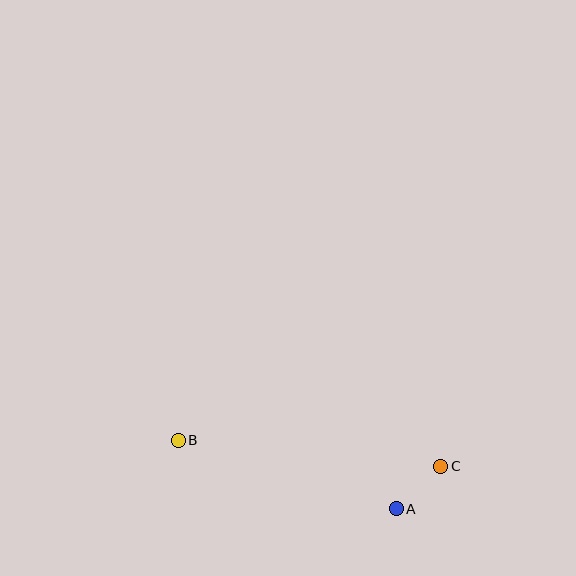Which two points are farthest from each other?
Points B and C are farthest from each other.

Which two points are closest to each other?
Points A and C are closest to each other.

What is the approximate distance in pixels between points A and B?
The distance between A and B is approximately 228 pixels.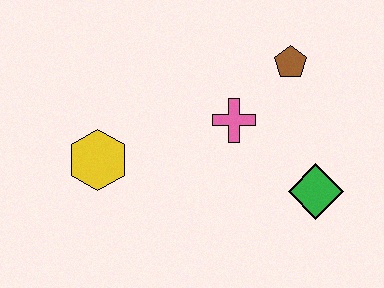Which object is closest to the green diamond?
The pink cross is closest to the green diamond.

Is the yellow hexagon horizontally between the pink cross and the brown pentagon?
No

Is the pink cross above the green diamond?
Yes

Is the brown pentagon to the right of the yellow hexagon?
Yes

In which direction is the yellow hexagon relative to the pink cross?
The yellow hexagon is to the left of the pink cross.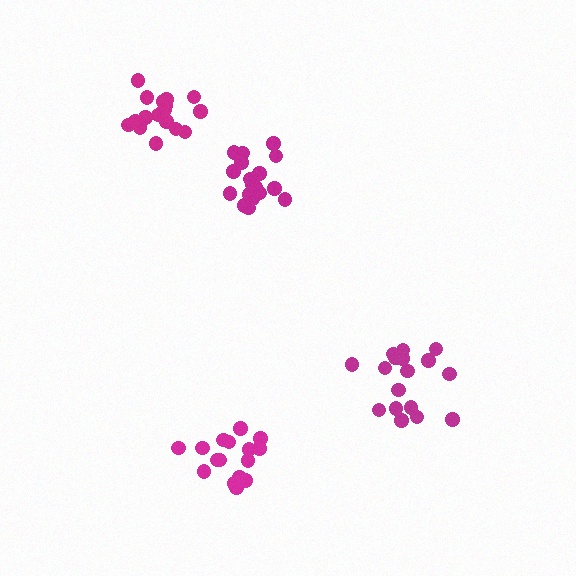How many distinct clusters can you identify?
There are 4 distinct clusters.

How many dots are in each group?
Group 1: 17 dots, Group 2: 17 dots, Group 3: 18 dots, Group 4: 16 dots (68 total).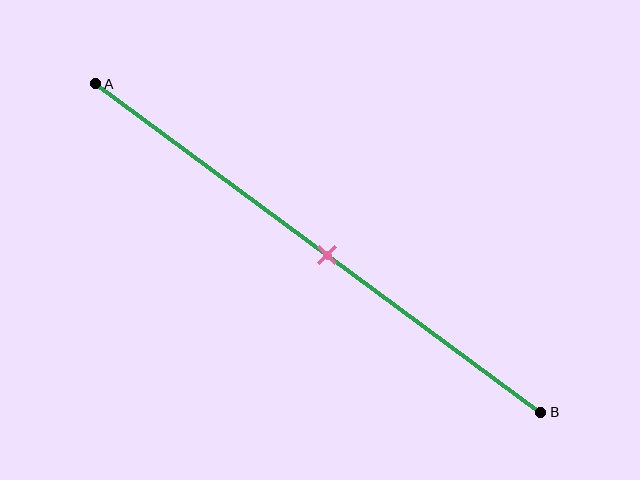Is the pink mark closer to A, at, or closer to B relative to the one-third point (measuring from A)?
The pink mark is closer to point B than the one-third point of segment AB.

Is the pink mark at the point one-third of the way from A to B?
No, the mark is at about 50% from A, not at the 33% one-third point.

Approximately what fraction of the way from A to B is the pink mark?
The pink mark is approximately 50% of the way from A to B.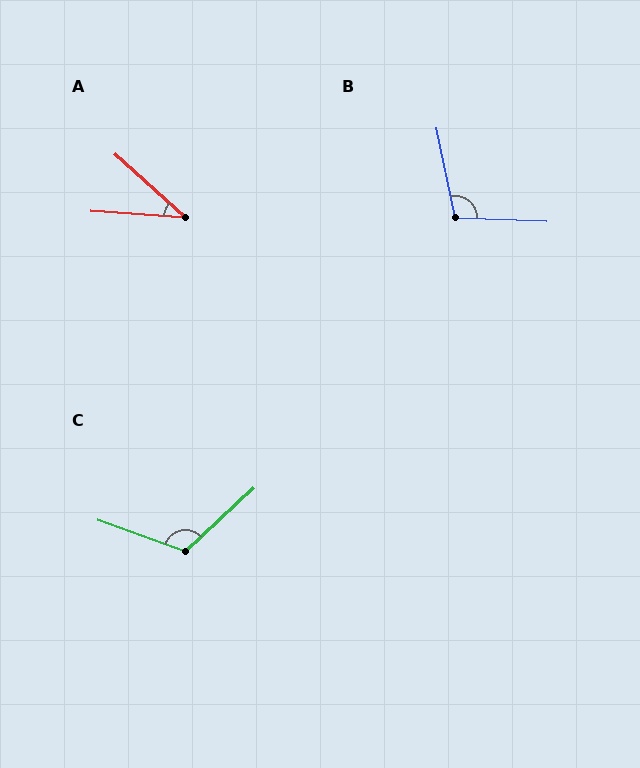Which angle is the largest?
C, at approximately 118 degrees.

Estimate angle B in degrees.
Approximately 104 degrees.